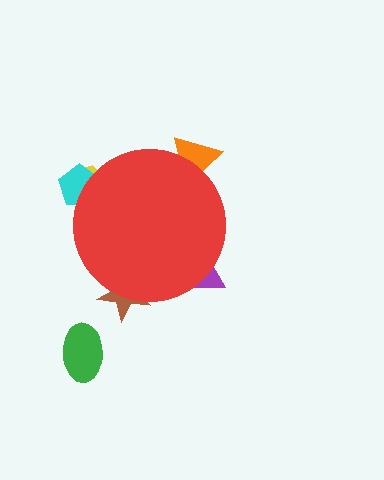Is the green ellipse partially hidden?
No, the green ellipse is fully visible.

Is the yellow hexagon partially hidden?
Yes, the yellow hexagon is partially hidden behind the red circle.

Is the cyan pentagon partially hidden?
Yes, the cyan pentagon is partially hidden behind the red circle.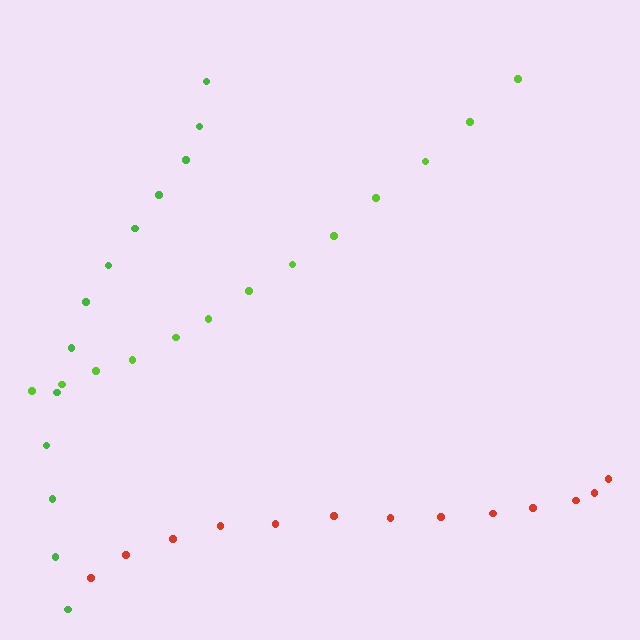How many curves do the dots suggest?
There are 3 distinct paths.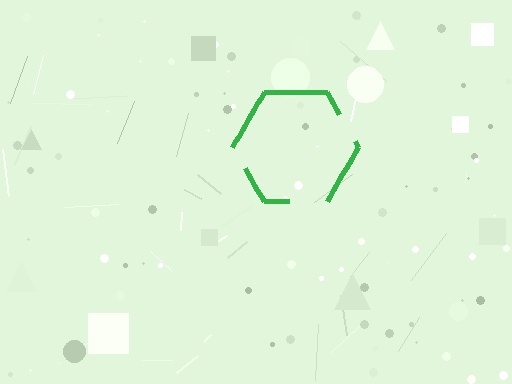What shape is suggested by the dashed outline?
The dashed outline suggests a hexagon.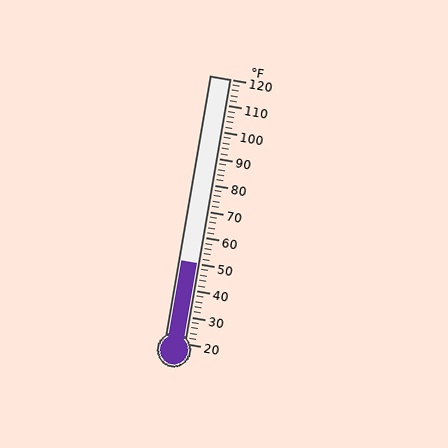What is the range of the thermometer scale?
The thermometer scale ranges from 20°F to 120°F.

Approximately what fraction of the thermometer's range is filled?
The thermometer is filled to approximately 30% of its range.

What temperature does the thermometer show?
The thermometer shows approximately 50°F.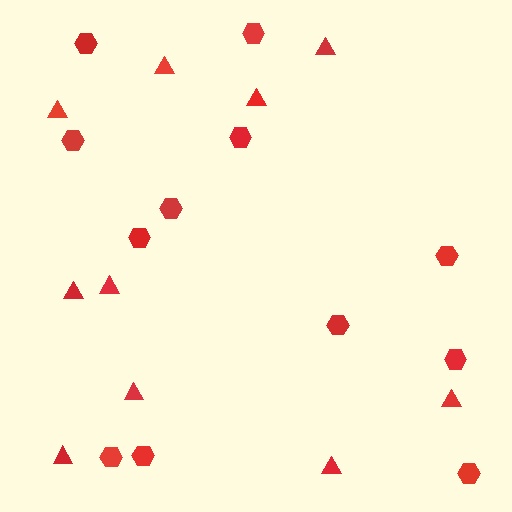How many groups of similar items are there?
There are 2 groups: one group of hexagons (12) and one group of triangles (10).